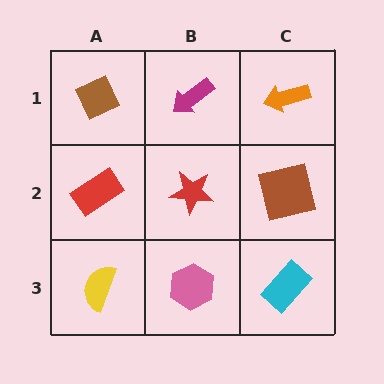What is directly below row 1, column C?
A brown square.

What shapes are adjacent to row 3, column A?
A red rectangle (row 2, column A), a pink hexagon (row 3, column B).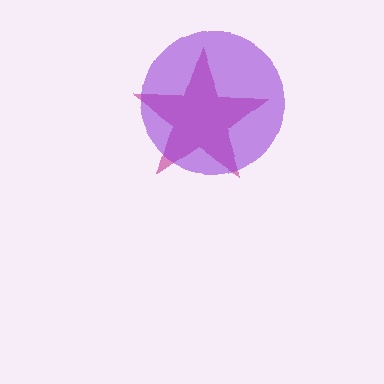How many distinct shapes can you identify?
There are 2 distinct shapes: a magenta star, a purple circle.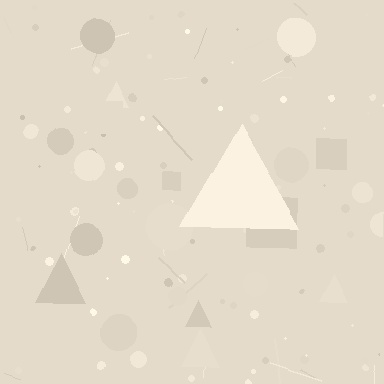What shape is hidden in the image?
A triangle is hidden in the image.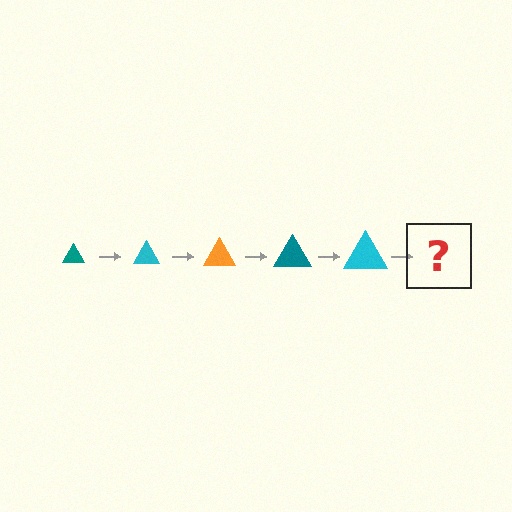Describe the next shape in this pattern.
It should be an orange triangle, larger than the previous one.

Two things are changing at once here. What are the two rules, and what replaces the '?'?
The two rules are that the triangle grows larger each step and the color cycles through teal, cyan, and orange. The '?' should be an orange triangle, larger than the previous one.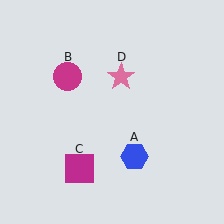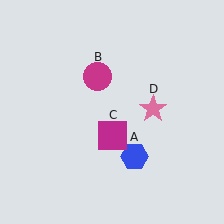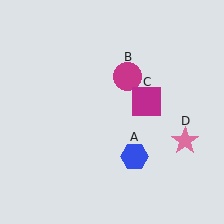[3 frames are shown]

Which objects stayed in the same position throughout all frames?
Blue hexagon (object A) remained stationary.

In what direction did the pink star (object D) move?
The pink star (object D) moved down and to the right.